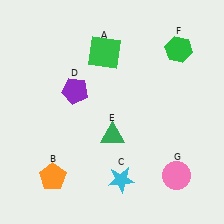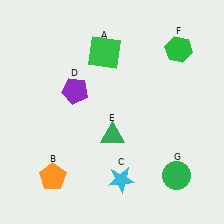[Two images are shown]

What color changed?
The circle (G) changed from pink in Image 1 to green in Image 2.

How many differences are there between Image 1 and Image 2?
There is 1 difference between the two images.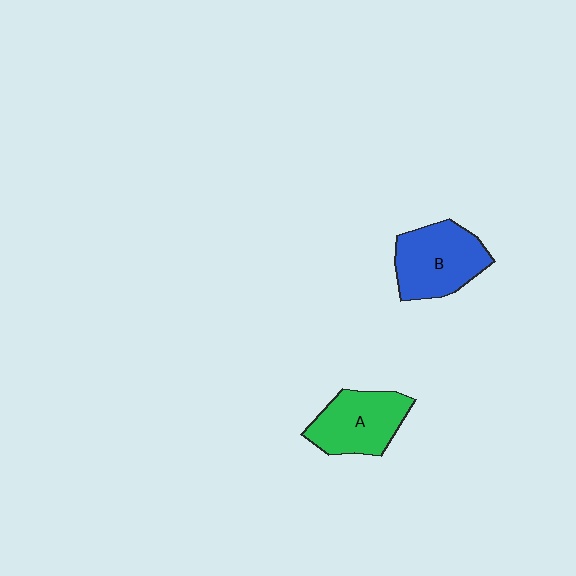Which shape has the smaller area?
Shape A (green).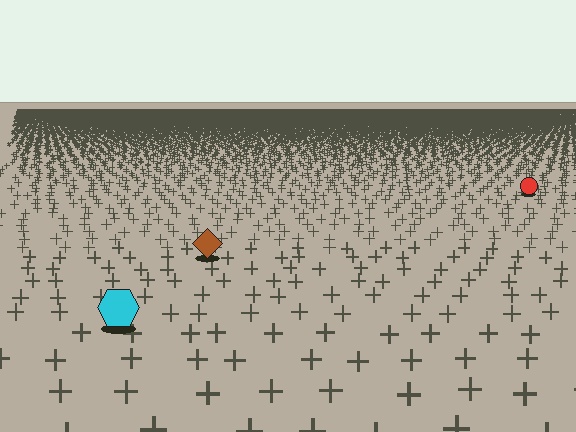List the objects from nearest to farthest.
From nearest to farthest: the cyan hexagon, the brown diamond, the red circle.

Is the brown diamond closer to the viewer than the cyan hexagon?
No. The cyan hexagon is closer — you can tell from the texture gradient: the ground texture is coarser near it.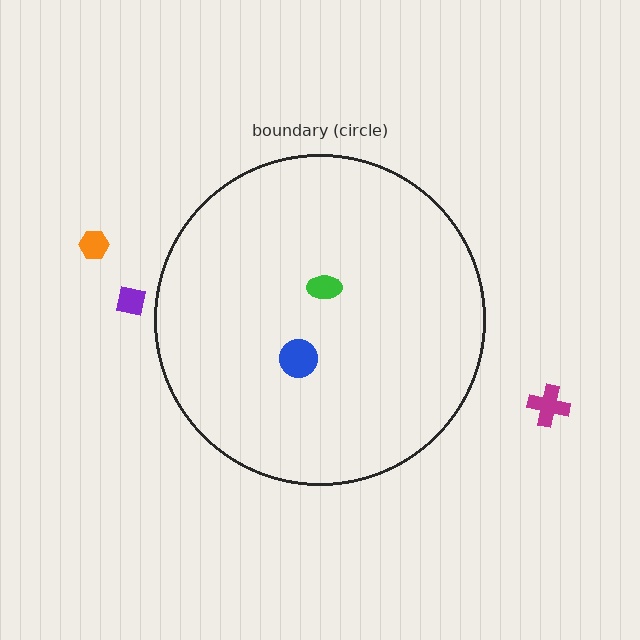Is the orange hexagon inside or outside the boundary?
Outside.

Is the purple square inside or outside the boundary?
Outside.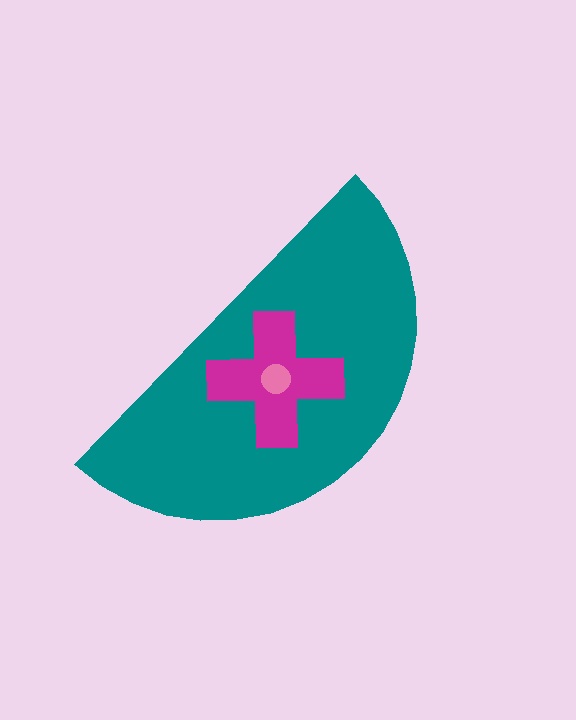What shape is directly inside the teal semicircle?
The magenta cross.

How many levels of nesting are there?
3.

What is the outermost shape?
The teal semicircle.